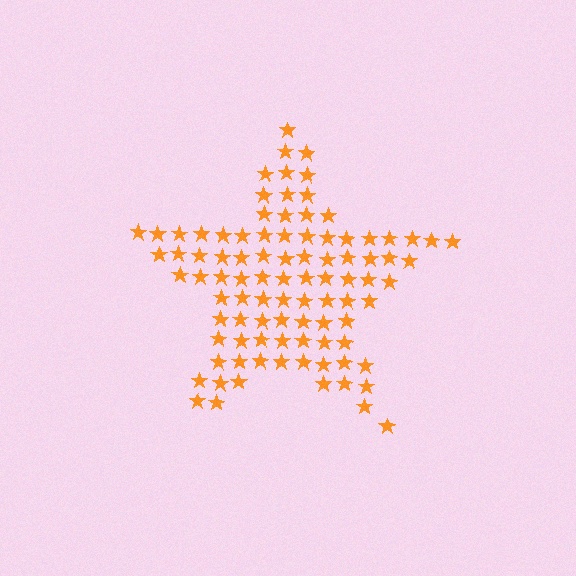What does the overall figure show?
The overall figure shows a star.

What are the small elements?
The small elements are stars.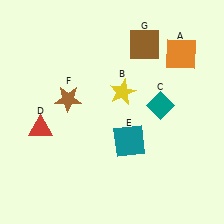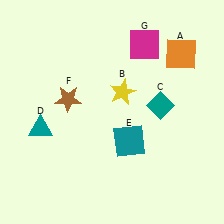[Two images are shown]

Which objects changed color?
D changed from red to teal. G changed from brown to magenta.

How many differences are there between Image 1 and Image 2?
There are 2 differences between the two images.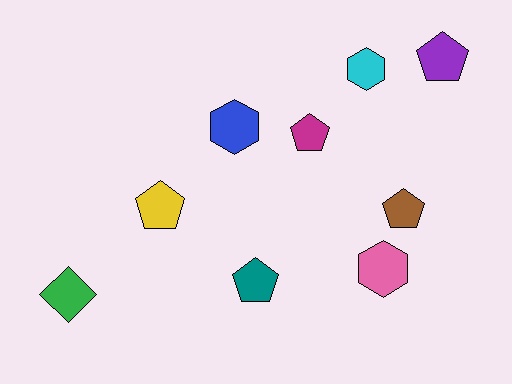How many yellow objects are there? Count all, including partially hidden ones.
There is 1 yellow object.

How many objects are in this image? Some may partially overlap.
There are 9 objects.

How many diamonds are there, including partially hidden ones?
There is 1 diamond.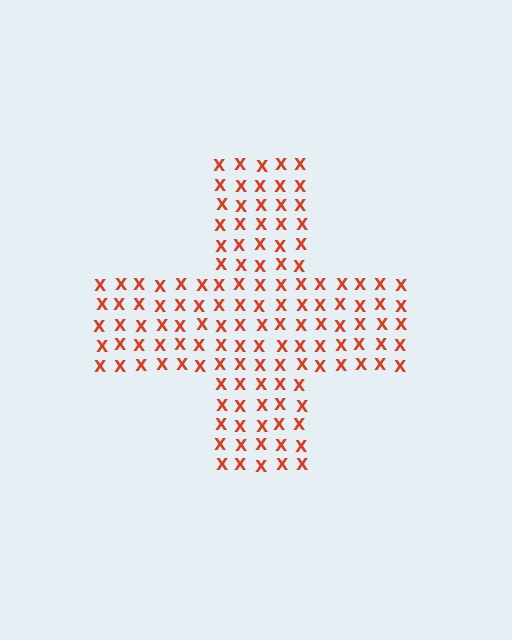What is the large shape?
The large shape is a cross.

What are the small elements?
The small elements are letter X's.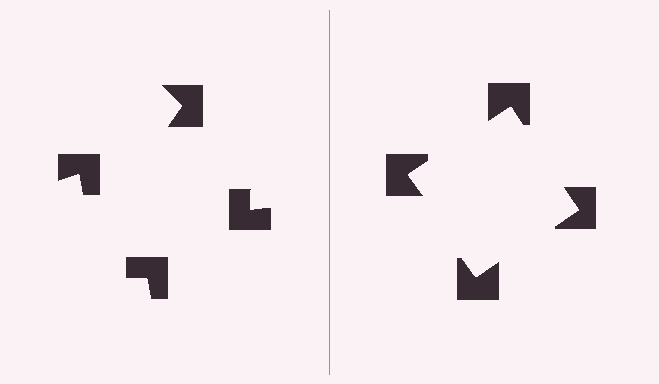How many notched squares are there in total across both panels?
8 — 4 on each side.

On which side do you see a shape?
An illusory square appears on the right side. On the left side the wedge cuts are rotated, so no coherent shape forms.